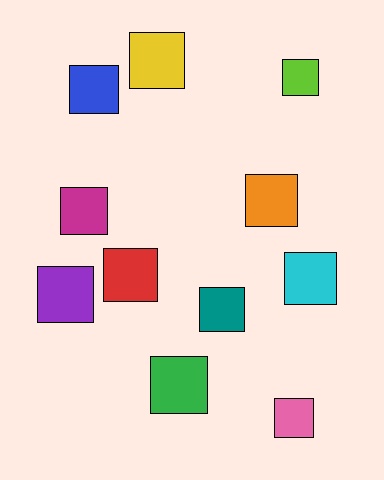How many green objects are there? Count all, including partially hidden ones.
There is 1 green object.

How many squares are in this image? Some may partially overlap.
There are 11 squares.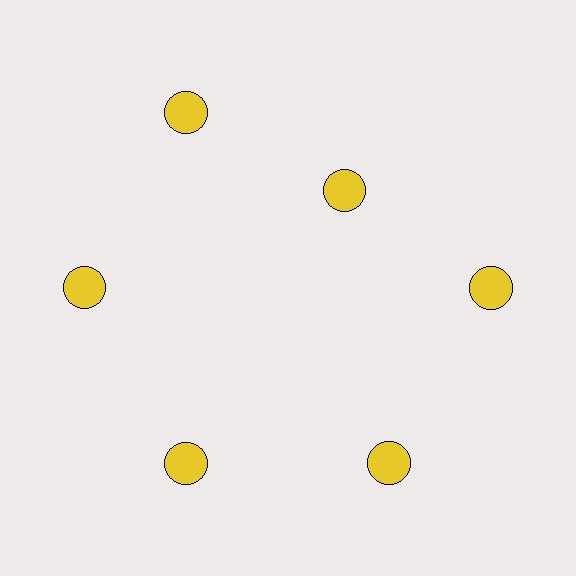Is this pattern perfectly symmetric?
No. The 6 yellow circles are arranged in a ring, but one element near the 1 o'clock position is pulled inward toward the center, breaking the 6-fold rotational symmetry.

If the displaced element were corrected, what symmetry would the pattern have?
It would have 6-fold rotational symmetry — the pattern would map onto itself every 60 degrees.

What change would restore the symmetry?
The symmetry would be restored by moving it outward, back onto the ring so that all 6 circles sit at equal angles and equal distance from the center.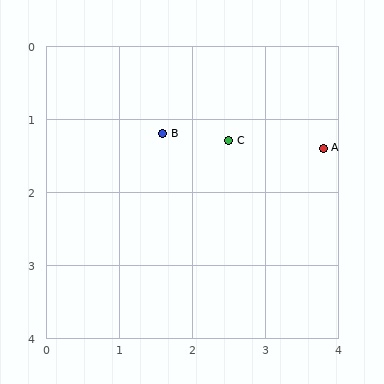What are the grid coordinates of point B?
Point B is at approximately (1.6, 1.2).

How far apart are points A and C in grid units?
Points A and C are about 1.3 grid units apart.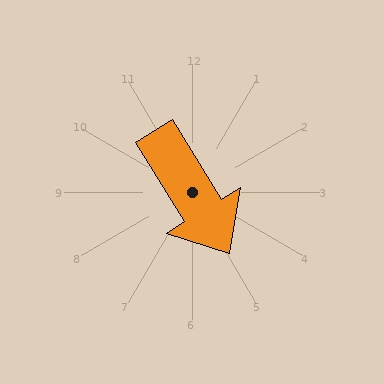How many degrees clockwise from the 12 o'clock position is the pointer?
Approximately 148 degrees.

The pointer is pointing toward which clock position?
Roughly 5 o'clock.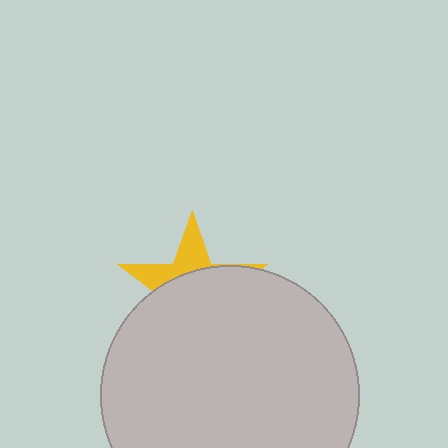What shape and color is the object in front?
The object in front is a light gray circle.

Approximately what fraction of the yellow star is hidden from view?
Roughly 68% of the yellow star is hidden behind the light gray circle.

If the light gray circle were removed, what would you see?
You would see the complete yellow star.